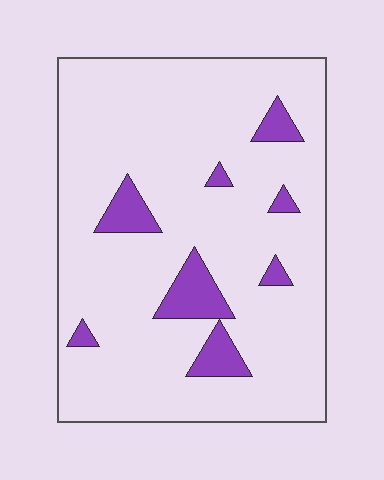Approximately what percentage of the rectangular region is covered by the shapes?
Approximately 10%.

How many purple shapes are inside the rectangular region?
8.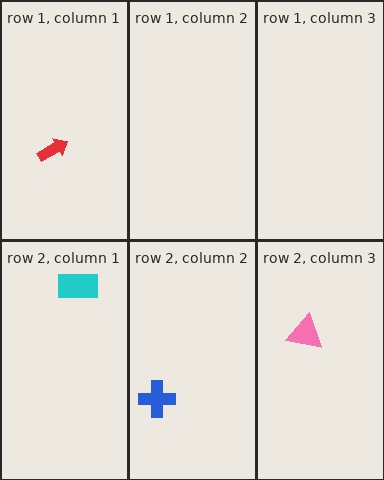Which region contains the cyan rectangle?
The row 2, column 1 region.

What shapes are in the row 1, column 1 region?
The red arrow.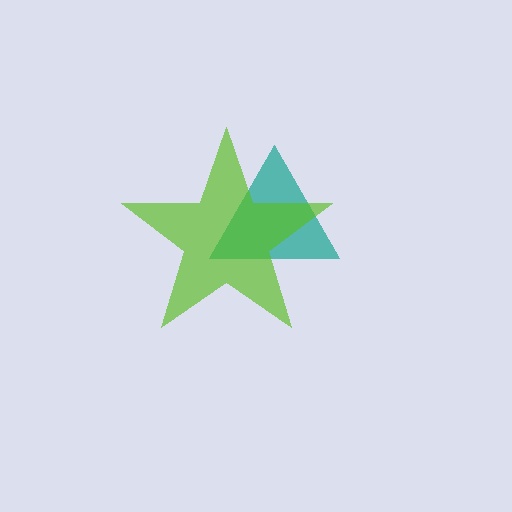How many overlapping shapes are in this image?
There are 2 overlapping shapes in the image.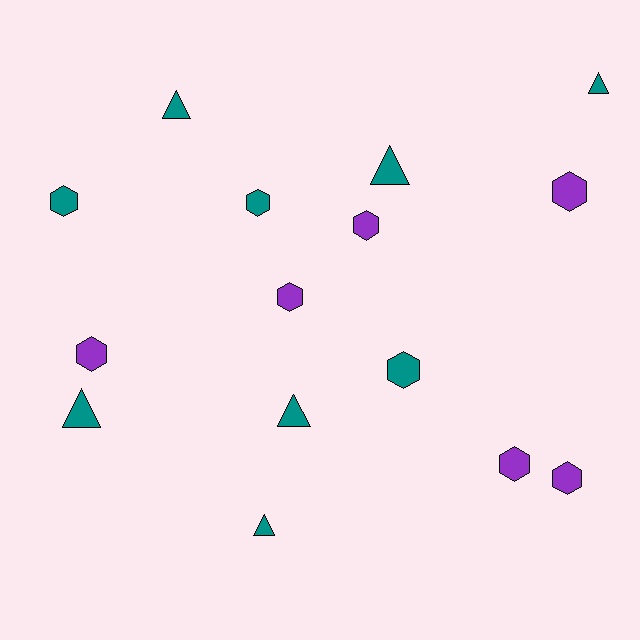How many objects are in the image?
There are 15 objects.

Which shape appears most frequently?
Hexagon, with 9 objects.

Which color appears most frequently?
Teal, with 9 objects.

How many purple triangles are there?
There are no purple triangles.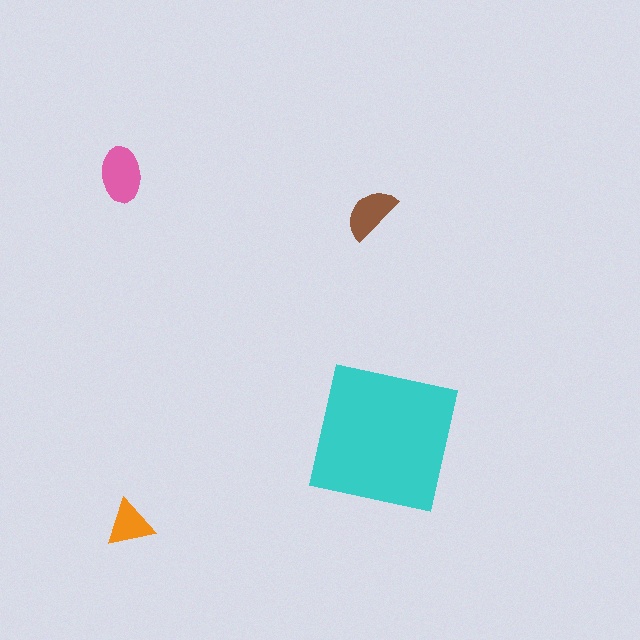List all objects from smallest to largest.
The orange triangle, the brown semicircle, the pink ellipse, the cyan square.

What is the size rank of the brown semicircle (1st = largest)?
3rd.